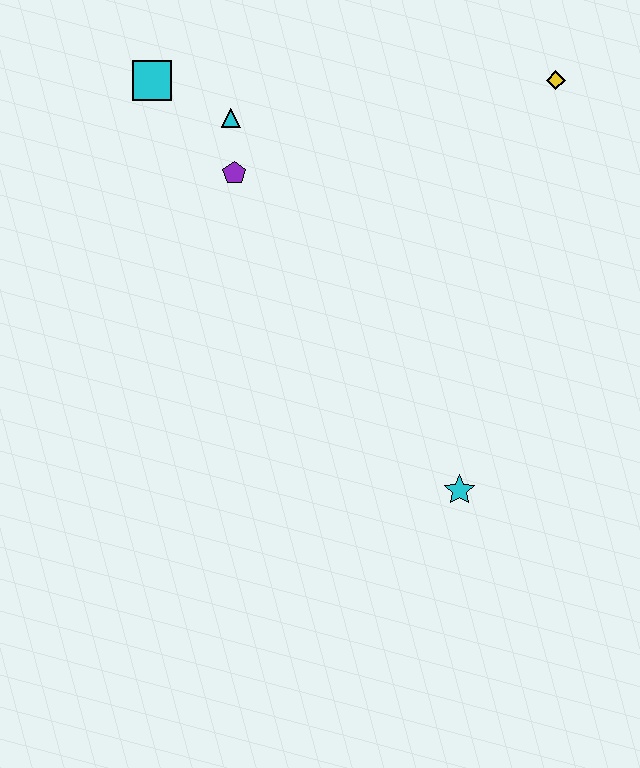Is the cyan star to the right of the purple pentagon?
Yes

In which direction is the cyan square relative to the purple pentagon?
The cyan square is above the purple pentagon.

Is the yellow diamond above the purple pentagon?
Yes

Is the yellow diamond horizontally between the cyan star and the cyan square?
No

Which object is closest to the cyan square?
The cyan triangle is closest to the cyan square.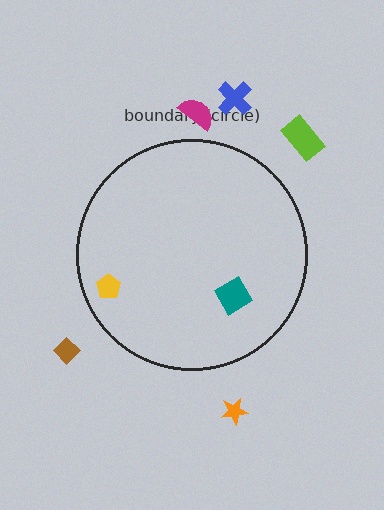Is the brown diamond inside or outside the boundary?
Outside.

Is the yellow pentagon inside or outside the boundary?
Inside.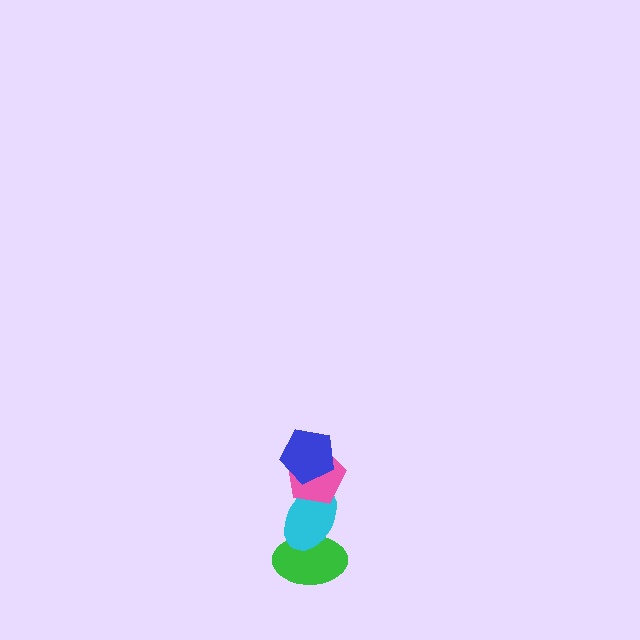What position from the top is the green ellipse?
The green ellipse is 4th from the top.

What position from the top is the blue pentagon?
The blue pentagon is 1st from the top.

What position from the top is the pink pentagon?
The pink pentagon is 2nd from the top.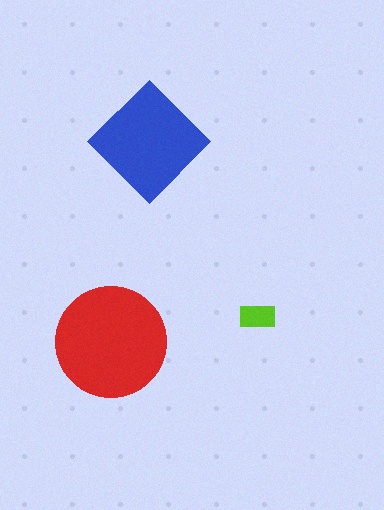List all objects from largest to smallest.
The red circle, the blue diamond, the lime rectangle.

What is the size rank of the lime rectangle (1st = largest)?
3rd.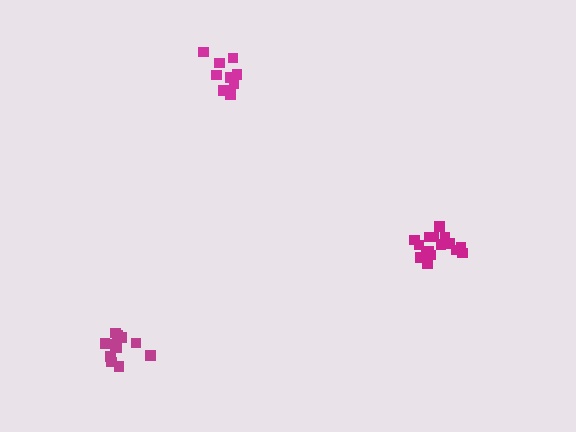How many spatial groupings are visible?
There are 3 spatial groupings.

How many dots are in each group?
Group 1: 17 dots, Group 2: 13 dots, Group 3: 11 dots (41 total).